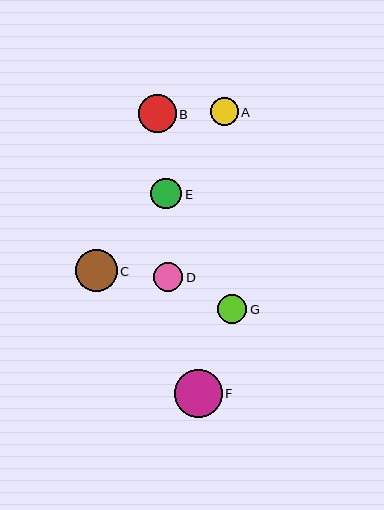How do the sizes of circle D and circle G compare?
Circle D and circle G are approximately the same size.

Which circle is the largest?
Circle F is the largest with a size of approximately 48 pixels.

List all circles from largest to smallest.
From largest to smallest: F, C, B, E, D, G, A.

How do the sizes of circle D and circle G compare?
Circle D and circle G are approximately the same size.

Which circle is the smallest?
Circle A is the smallest with a size of approximately 28 pixels.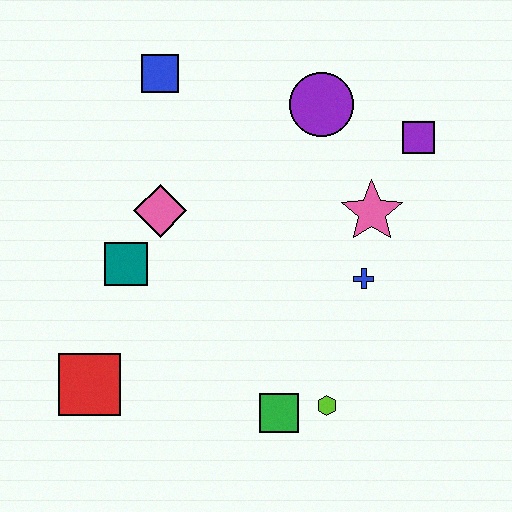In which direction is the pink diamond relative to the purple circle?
The pink diamond is to the left of the purple circle.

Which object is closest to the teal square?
The pink diamond is closest to the teal square.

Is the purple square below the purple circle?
Yes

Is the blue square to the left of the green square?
Yes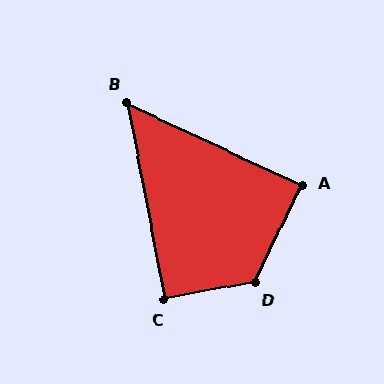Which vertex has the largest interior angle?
D, at approximately 126 degrees.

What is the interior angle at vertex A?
Approximately 89 degrees (approximately right).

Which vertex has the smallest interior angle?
B, at approximately 54 degrees.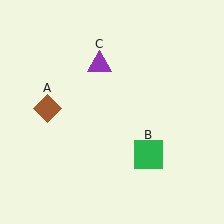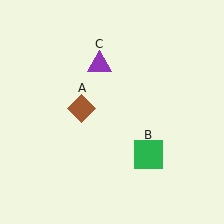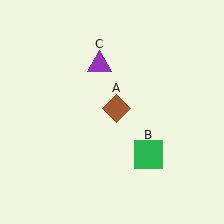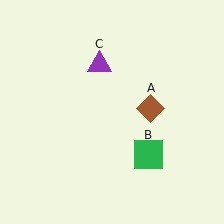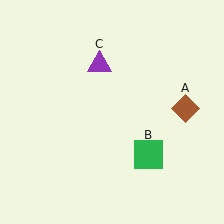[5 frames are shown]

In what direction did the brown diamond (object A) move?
The brown diamond (object A) moved right.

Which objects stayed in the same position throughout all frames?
Green square (object B) and purple triangle (object C) remained stationary.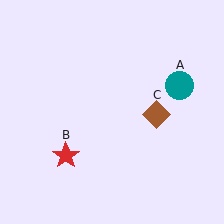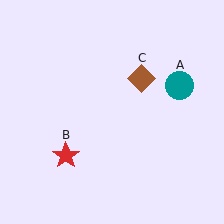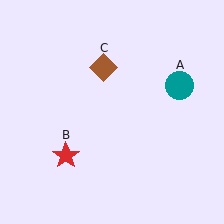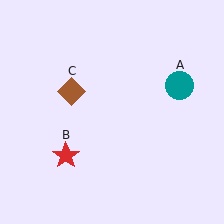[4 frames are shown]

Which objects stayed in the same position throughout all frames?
Teal circle (object A) and red star (object B) remained stationary.